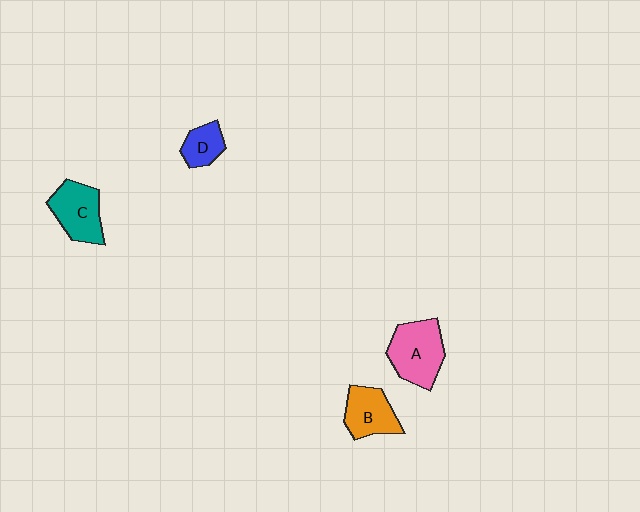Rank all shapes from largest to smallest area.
From largest to smallest: A (pink), C (teal), B (orange), D (blue).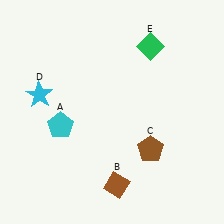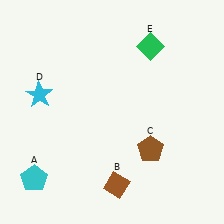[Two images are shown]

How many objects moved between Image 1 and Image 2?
1 object moved between the two images.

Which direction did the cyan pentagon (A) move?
The cyan pentagon (A) moved down.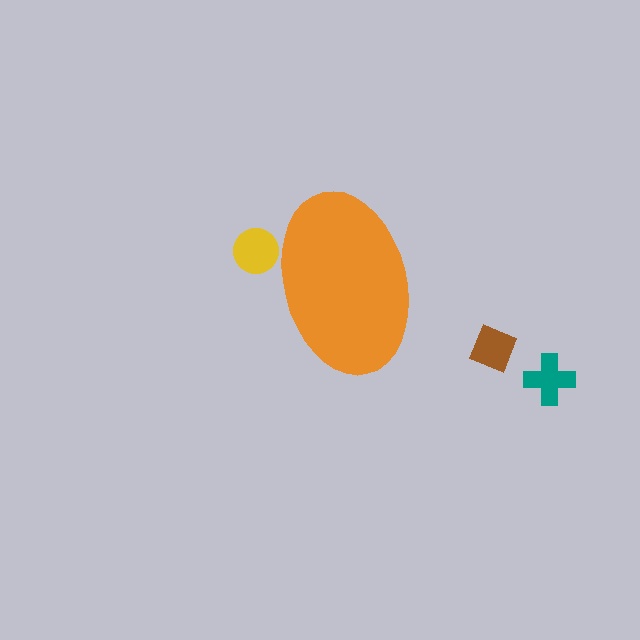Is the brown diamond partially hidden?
No, the brown diamond is fully visible.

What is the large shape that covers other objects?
An orange ellipse.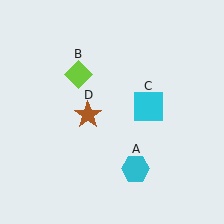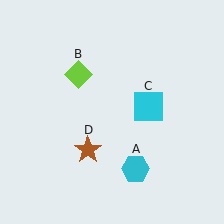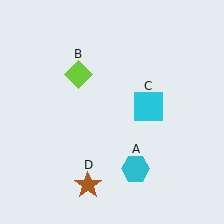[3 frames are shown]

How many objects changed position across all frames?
1 object changed position: brown star (object D).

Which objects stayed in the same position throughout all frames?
Cyan hexagon (object A) and lime diamond (object B) and cyan square (object C) remained stationary.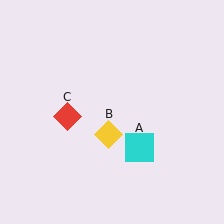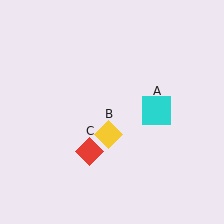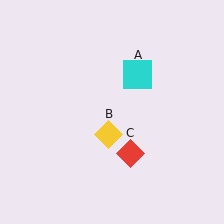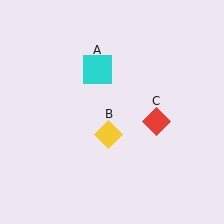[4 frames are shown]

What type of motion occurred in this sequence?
The cyan square (object A), red diamond (object C) rotated counterclockwise around the center of the scene.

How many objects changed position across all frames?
2 objects changed position: cyan square (object A), red diamond (object C).